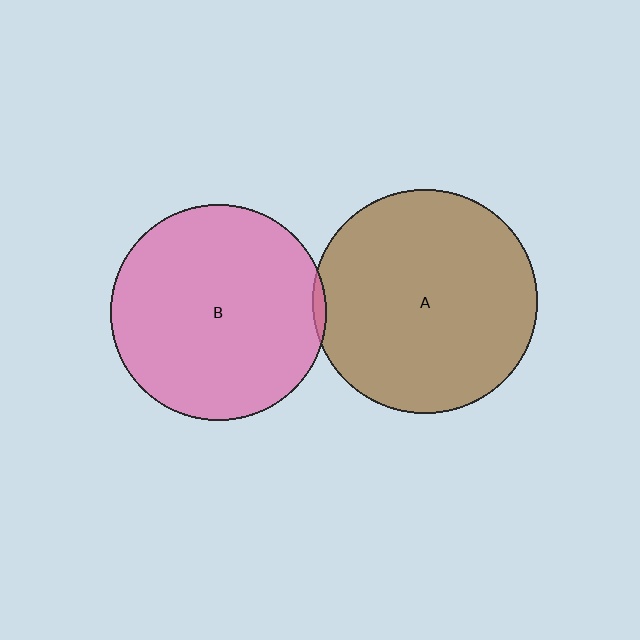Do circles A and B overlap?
Yes.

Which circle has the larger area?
Circle A (brown).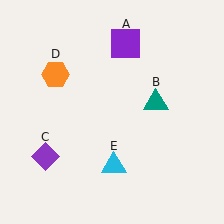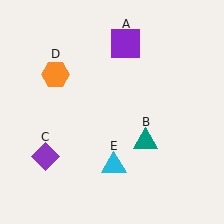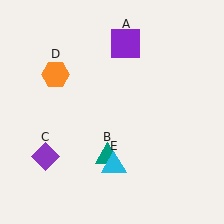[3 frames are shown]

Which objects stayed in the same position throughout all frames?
Purple square (object A) and purple diamond (object C) and orange hexagon (object D) and cyan triangle (object E) remained stationary.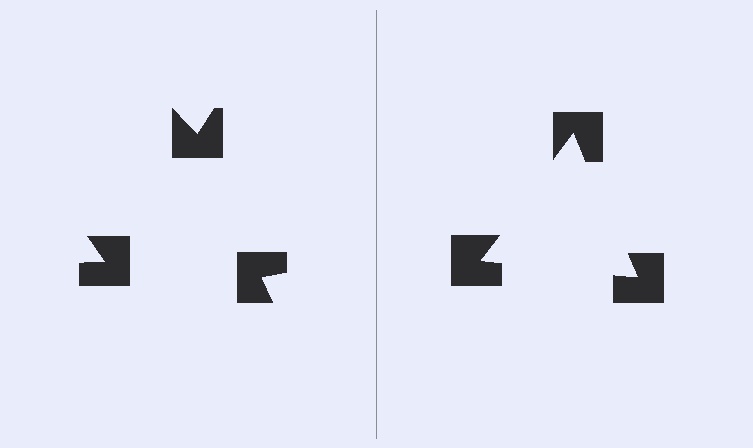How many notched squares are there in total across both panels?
6 — 3 on each side.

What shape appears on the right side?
An illusory triangle.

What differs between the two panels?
The notched squares are positioned identically on both sides; only the wedge orientations differ. On the right they align to a triangle; on the left they are misaligned.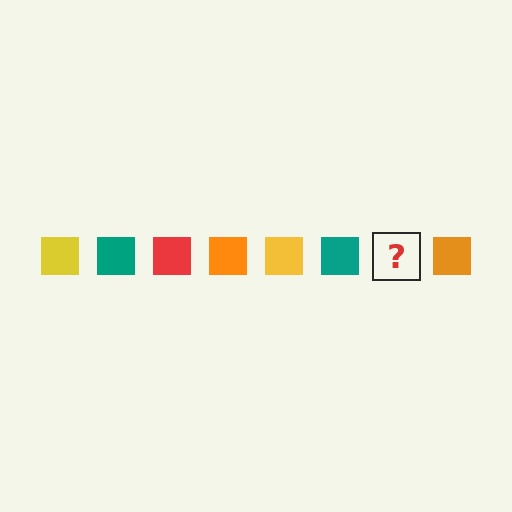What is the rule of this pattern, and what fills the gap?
The rule is that the pattern cycles through yellow, teal, red, orange squares. The gap should be filled with a red square.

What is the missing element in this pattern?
The missing element is a red square.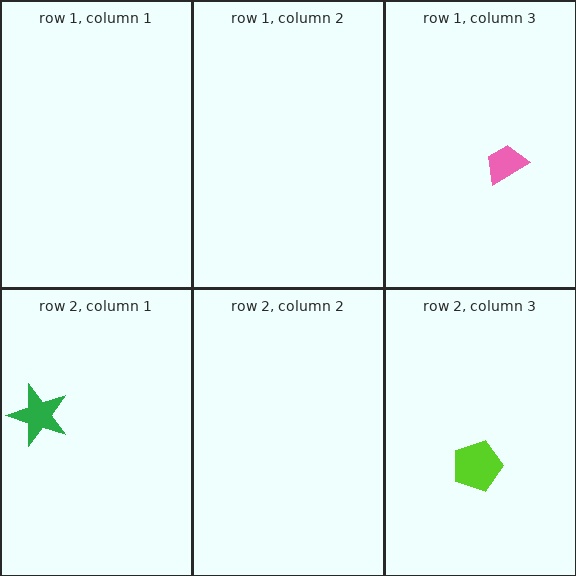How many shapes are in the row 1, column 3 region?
1.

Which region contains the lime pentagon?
The row 2, column 3 region.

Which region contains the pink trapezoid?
The row 1, column 3 region.